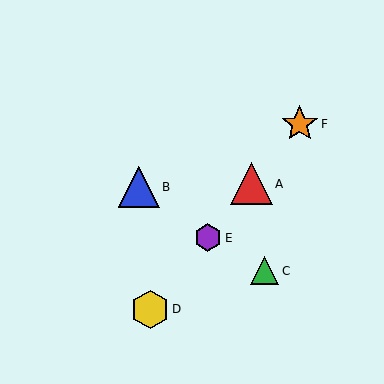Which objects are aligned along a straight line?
Objects A, D, E, F are aligned along a straight line.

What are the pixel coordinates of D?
Object D is at (150, 309).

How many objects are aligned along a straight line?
4 objects (A, D, E, F) are aligned along a straight line.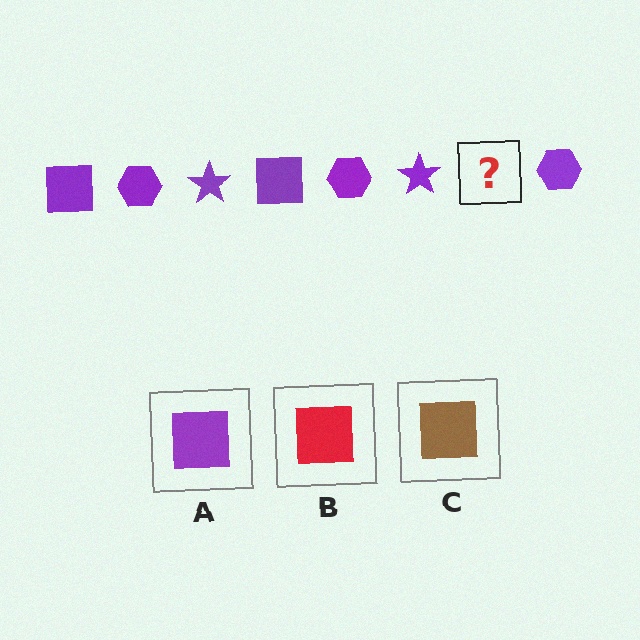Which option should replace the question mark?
Option A.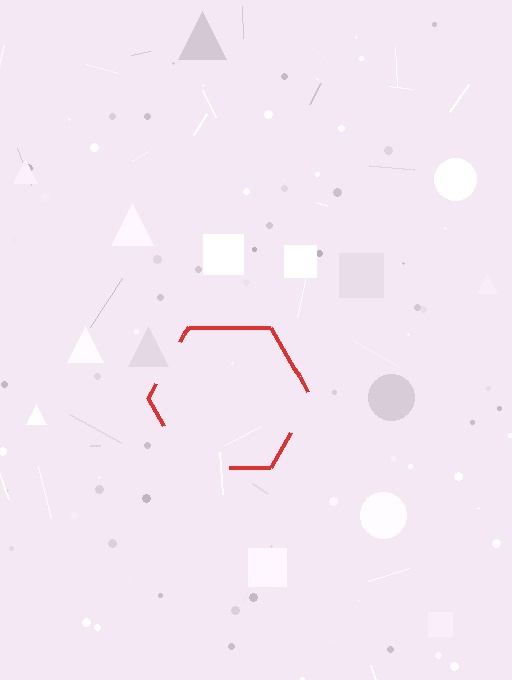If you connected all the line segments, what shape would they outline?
They would outline a hexagon.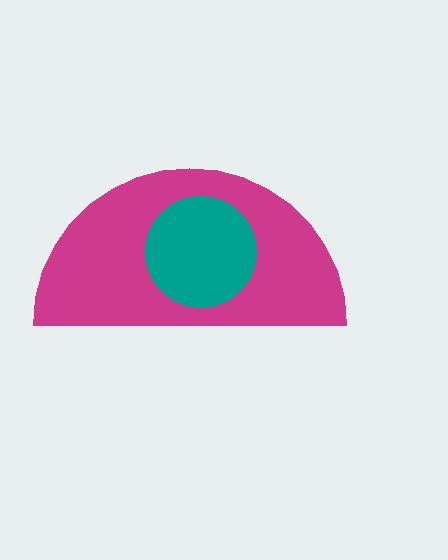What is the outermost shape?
The magenta semicircle.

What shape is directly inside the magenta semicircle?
The teal circle.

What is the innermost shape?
The teal circle.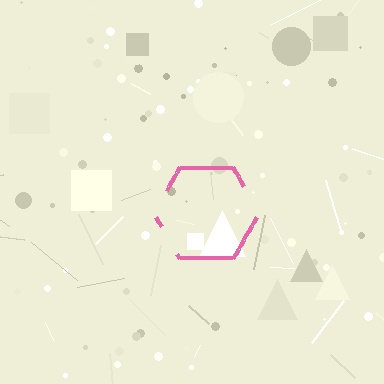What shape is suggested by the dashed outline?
The dashed outline suggests a hexagon.